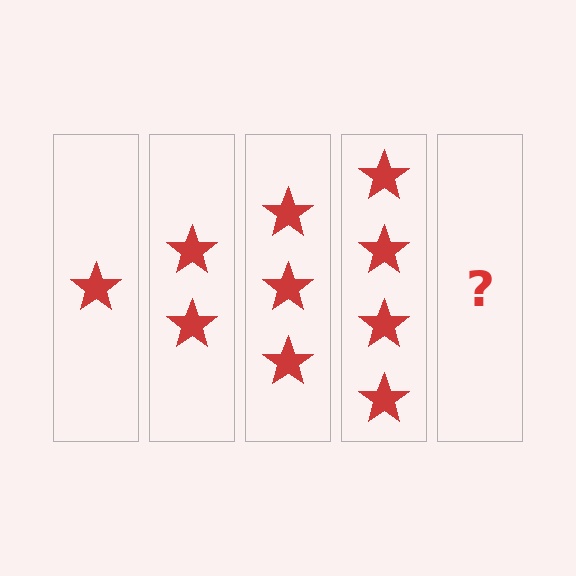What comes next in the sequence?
The next element should be 5 stars.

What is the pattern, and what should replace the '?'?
The pattern is that each step adds one more star. The '?' should be 5 stars.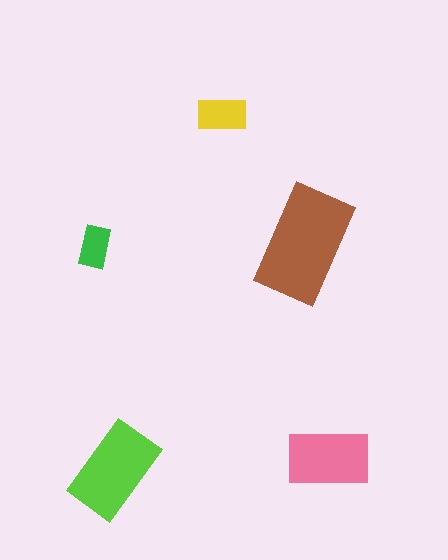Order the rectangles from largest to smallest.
the brown one, the lime one, the pink one, the yellow one, the green one.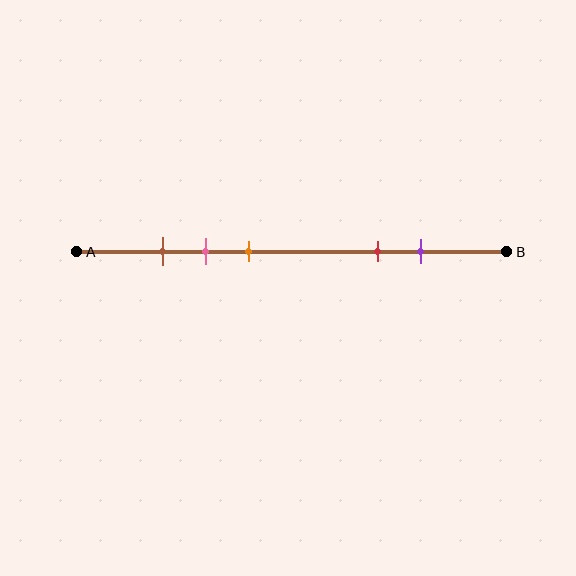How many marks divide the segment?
There are 5 marks dividing the segment.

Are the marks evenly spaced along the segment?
No, the marks are not evenly spaced.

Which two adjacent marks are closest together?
The brown and pink marks are the closest adjacent pair.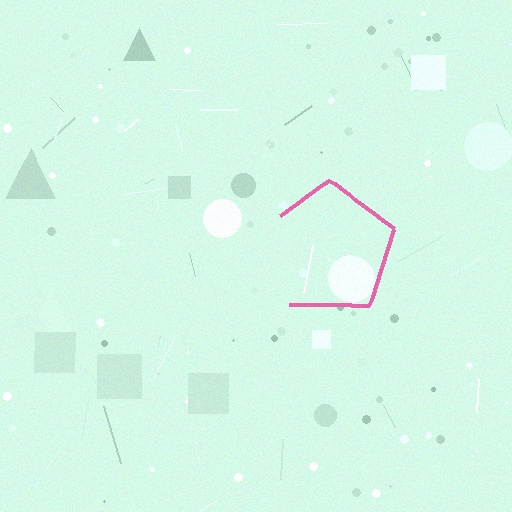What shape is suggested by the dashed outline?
The dashed outline suggests a pentagon.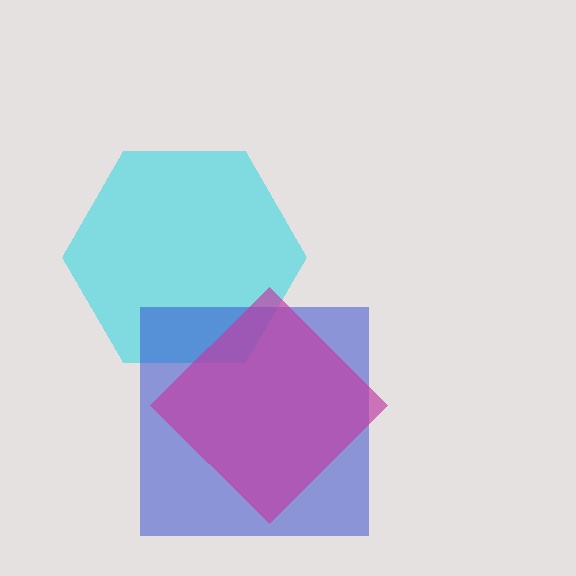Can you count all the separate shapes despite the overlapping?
Yes, there are 3 separate shapes.